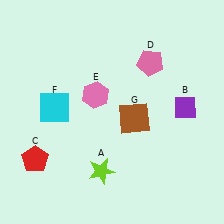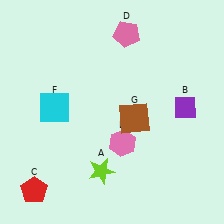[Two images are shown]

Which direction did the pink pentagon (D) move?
The pink pentagon (D) moved up.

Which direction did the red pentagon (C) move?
The red pentagon (C) moved down.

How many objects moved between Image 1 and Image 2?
3 objects moved between the two images.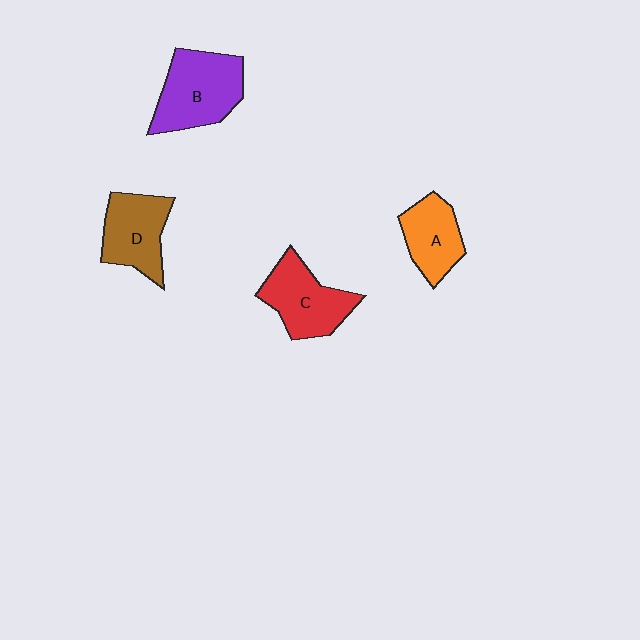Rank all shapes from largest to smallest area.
From largest to smallest: B (purple), C (red), D (brown), A (orange).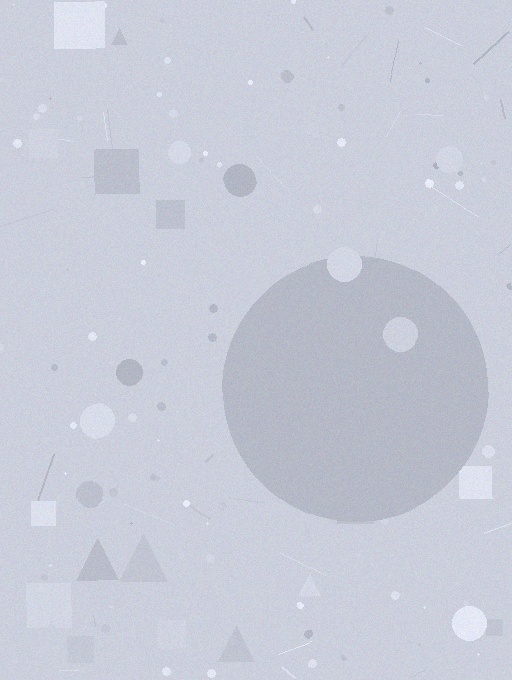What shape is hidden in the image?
A circle is hidden in the image.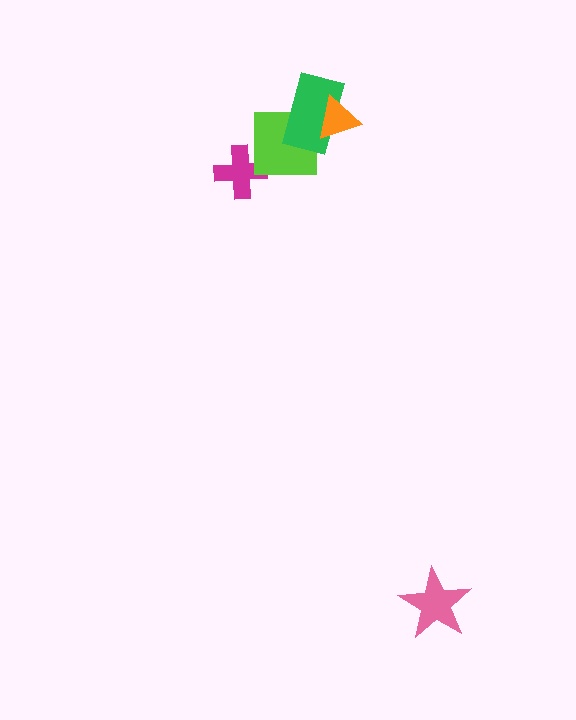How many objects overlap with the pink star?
0 objects overlap with the pink star.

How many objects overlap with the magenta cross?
0 objects overlap with the magenta cross.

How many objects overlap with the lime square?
1 object overlaps with the lime square.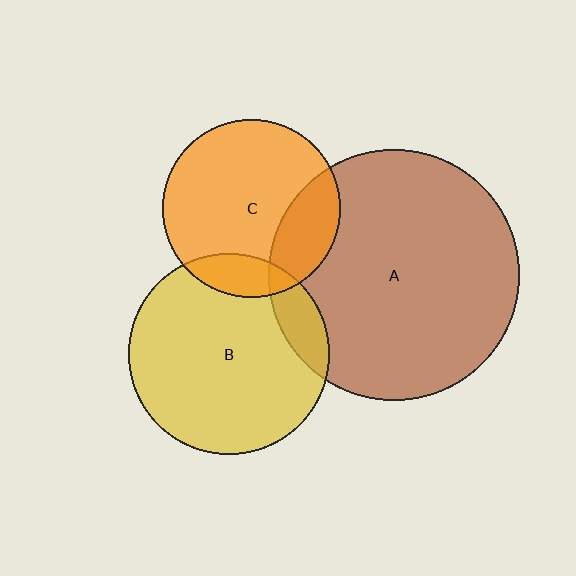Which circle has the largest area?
Circle A (brown).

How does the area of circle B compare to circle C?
Approximately 1.3 times.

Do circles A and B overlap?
Yes.